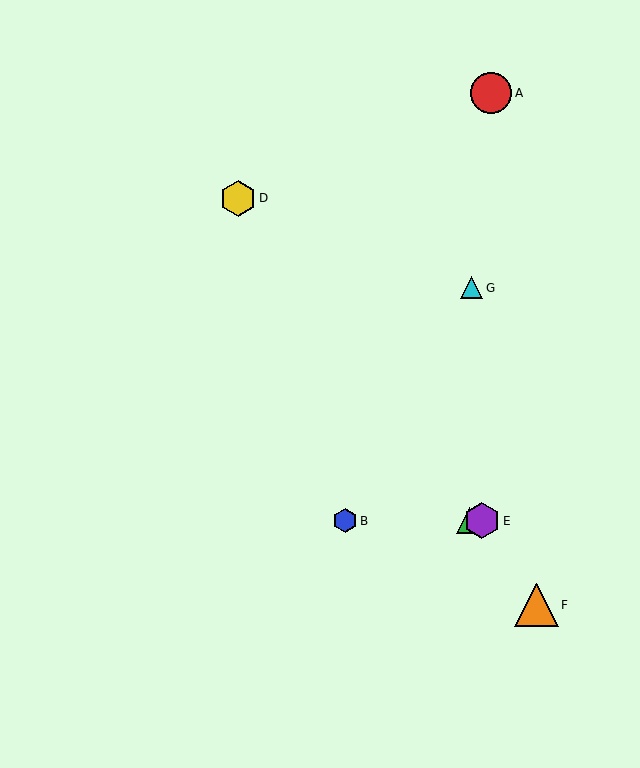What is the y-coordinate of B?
Object B is at y≈521.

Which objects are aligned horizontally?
Objects B, C, E are aligned horizontally.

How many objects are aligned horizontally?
3 objects (B, C, E) are aligned horizontally.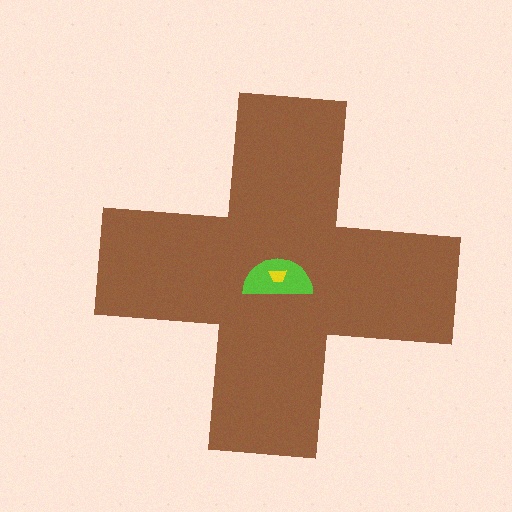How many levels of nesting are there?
3.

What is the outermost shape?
The brown cross.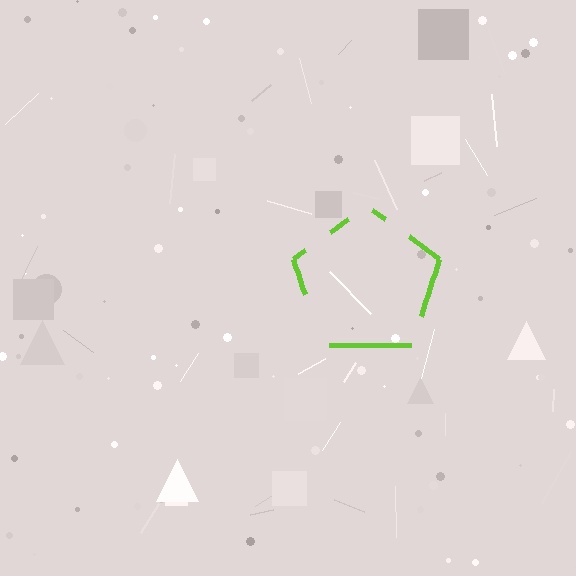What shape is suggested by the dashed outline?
The dashed outline suggests a pentagon.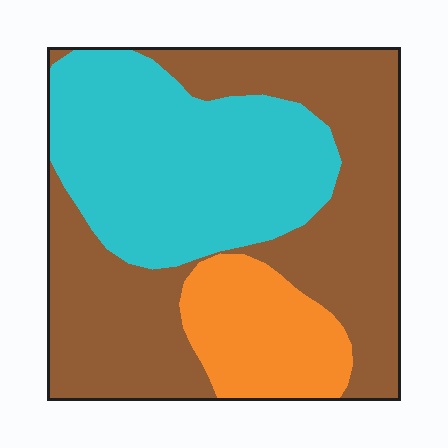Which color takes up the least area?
Orange, at roughly 15%.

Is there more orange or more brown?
Brown.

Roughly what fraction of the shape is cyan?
Cyan covers around 35% of the shape.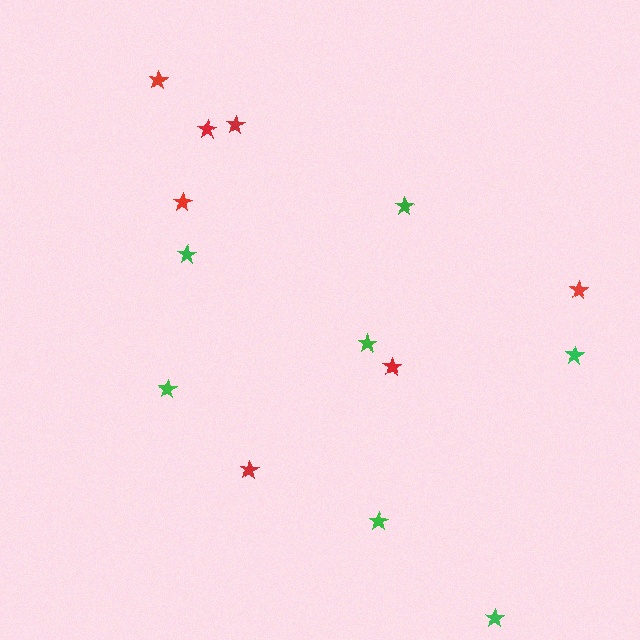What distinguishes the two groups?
There are 2 groups: one group of green stars (7) and one group of red stars (7).